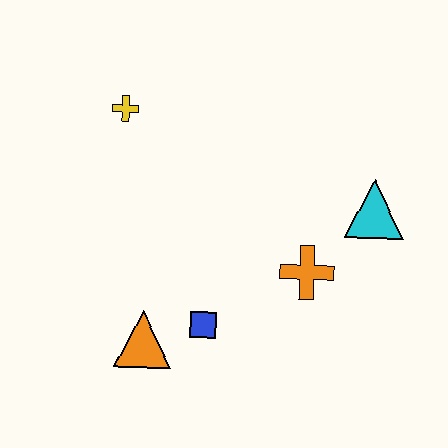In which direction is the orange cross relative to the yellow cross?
The orange cross is to the right of the yellow cross.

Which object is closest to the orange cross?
The cyan triangle is closest to the orange cross.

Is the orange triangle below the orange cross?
Yes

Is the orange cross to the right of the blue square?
Yes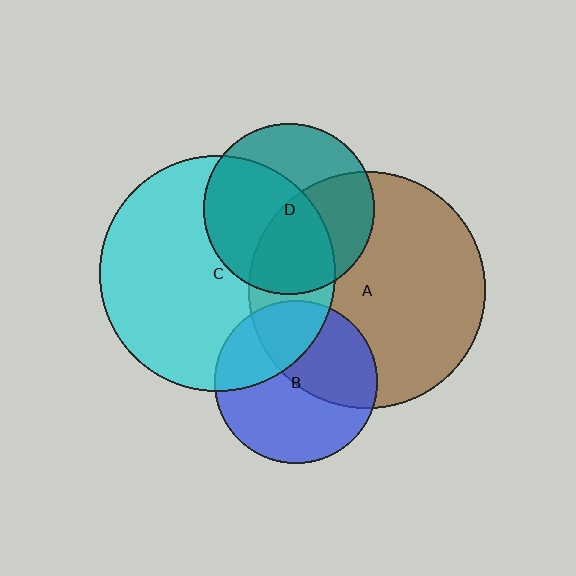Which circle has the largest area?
Circle A (brown).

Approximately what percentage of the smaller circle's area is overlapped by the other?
Approximately 45%.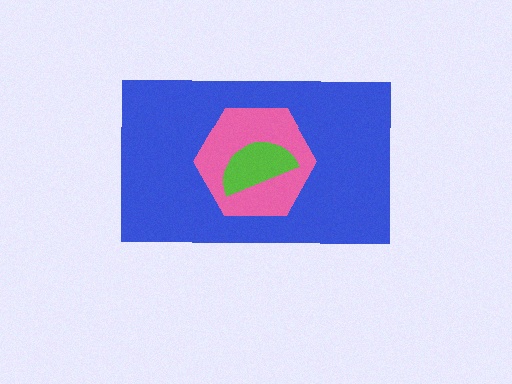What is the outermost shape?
The blue rectangle.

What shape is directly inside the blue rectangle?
The pink hexagon.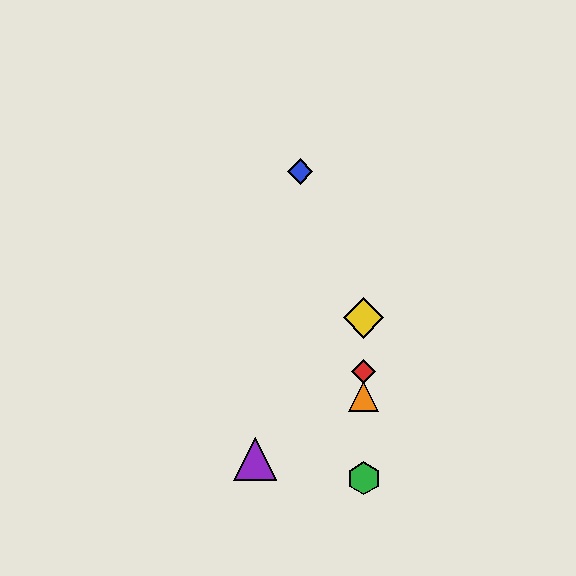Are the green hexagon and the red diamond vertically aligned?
Yes, both are at x≈364.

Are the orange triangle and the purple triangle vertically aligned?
No, the orange triangle is at x≈364 and the purple triangle is at x≈255.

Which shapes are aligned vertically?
The red diamond, the green hexagon, the yellow diamond, the orange triangle are aligned vertically.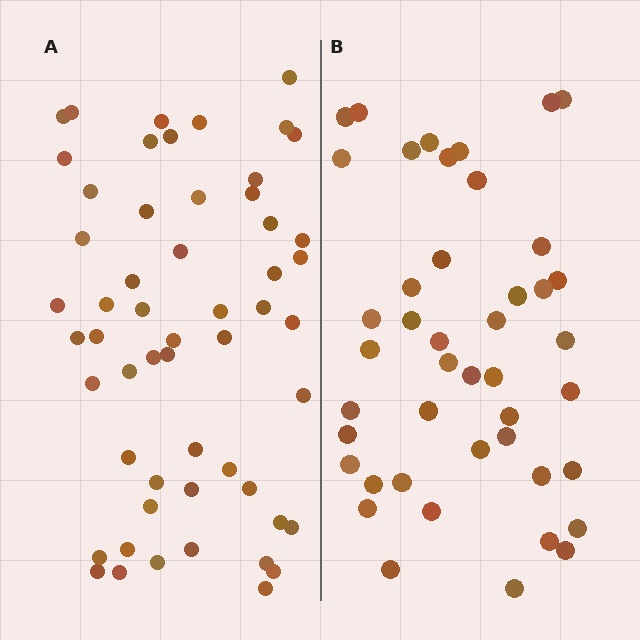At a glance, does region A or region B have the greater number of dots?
Region A (the left region) has more dots.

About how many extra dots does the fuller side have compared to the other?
Region A has roughly 12 or so more dots than region B.